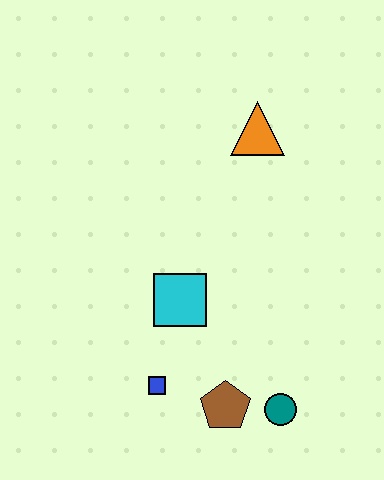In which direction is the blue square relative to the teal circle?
The blue square is to the left of the teal circle.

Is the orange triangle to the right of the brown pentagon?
Yes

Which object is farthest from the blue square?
The orange triangle is farthest from the blue square.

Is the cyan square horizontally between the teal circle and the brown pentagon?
No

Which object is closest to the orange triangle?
The cyan square is closest to the orange triangle.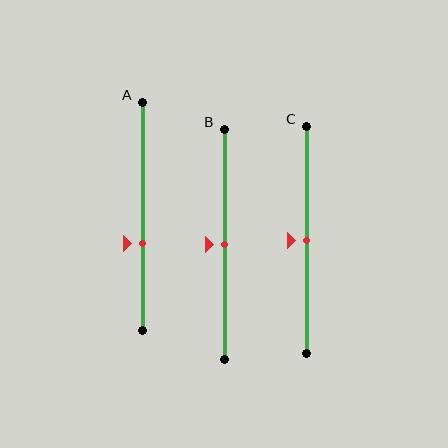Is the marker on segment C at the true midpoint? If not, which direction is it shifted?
Yes, the marker on segment C is at the true midpoint.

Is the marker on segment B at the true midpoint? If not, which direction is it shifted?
Yes, the marker on segment B is at the true midpoint.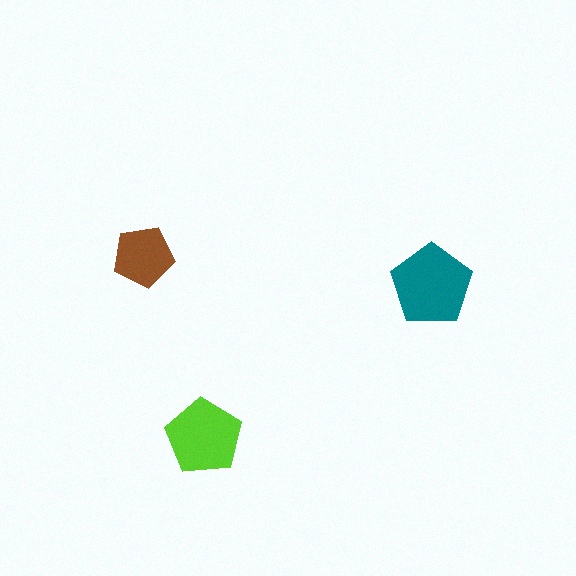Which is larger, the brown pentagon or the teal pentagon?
The teal one.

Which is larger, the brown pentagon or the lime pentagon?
The lime one.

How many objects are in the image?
There are 3 objects in the image.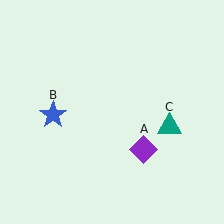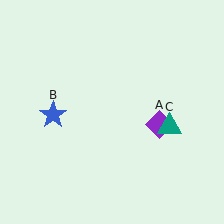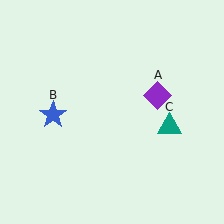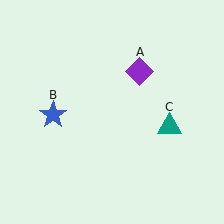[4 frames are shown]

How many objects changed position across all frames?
1 object changed position: purple diamond (object A).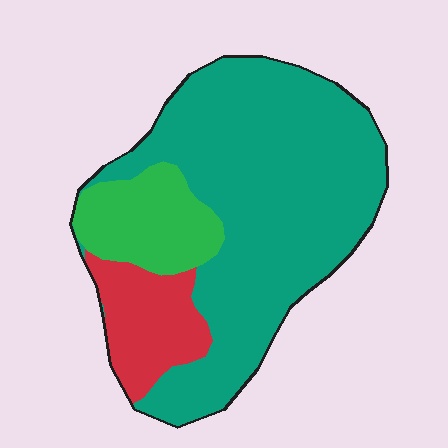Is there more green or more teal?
Teal.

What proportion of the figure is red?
Red takes up less than a sixth of the figure.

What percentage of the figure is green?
Green covers around 15% of the figure.